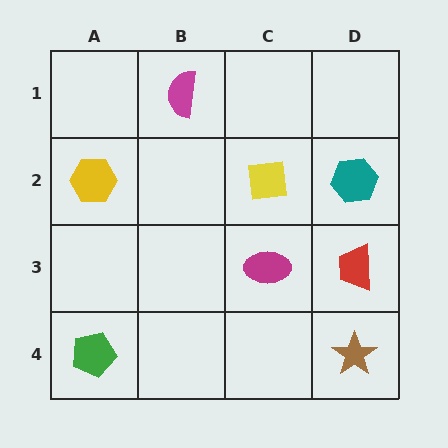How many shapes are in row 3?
2 shapes.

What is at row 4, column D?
A brown star.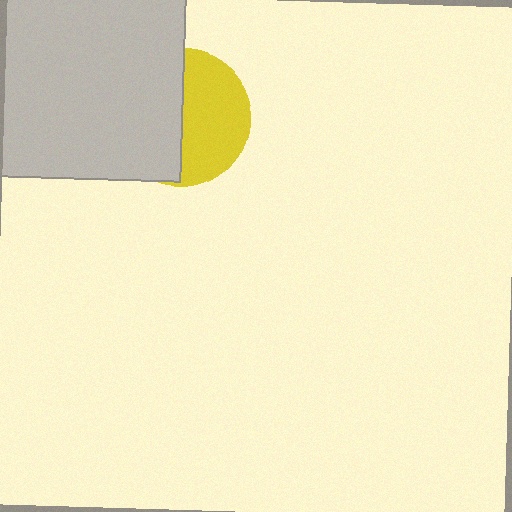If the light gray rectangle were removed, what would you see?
You would see the complete yellow circle.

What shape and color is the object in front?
The object in front is a light gray rectangle.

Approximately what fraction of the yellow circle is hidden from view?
Roughly 51% of the yellow circle is hidden behind the light gray rectangle.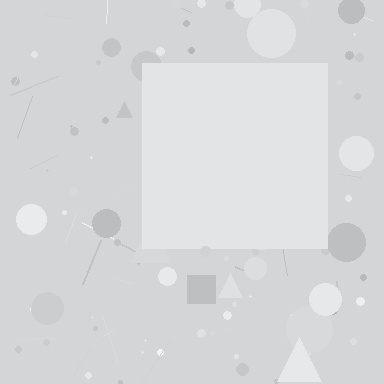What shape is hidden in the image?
A square is hidden in the image.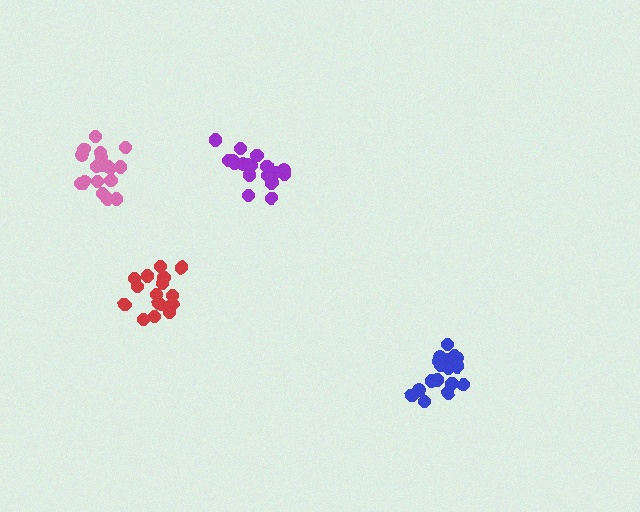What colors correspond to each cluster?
The clusters are colored: red, blue, purple, pink.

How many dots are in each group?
Group 1: 16 dots, Group 2: 18 dots, Group 3: 18 dots, Group 4: 19 dots (71 total).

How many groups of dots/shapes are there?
There are 4 groups.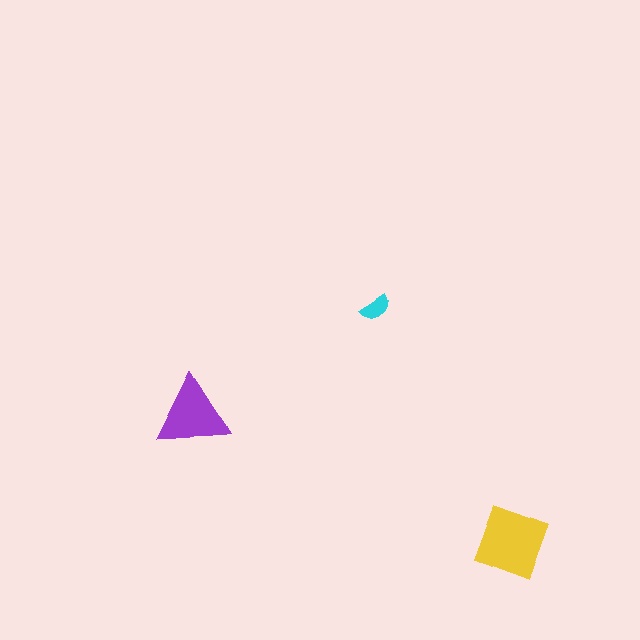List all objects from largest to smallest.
The yellow diamond, the purple triangle, the cyan semicircle.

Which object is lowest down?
The yellow diamond is bottommost.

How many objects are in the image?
There are 3 objects in the image.